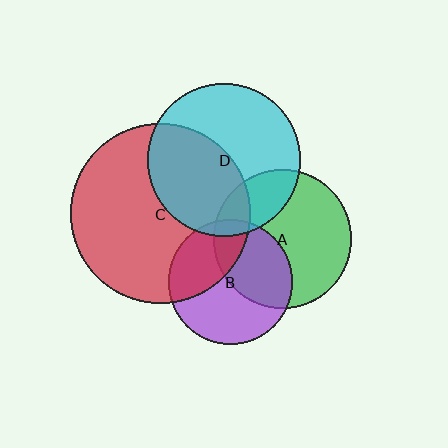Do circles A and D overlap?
Yes.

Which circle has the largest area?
Circle C (red).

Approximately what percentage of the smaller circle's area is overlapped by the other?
Approximately 25%.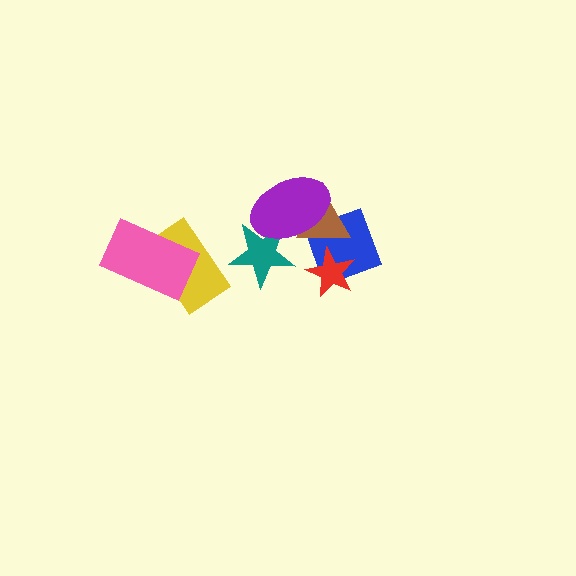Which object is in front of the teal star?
The purple ellipse is in front of the teal star.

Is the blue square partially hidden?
Yes, it is partially covered by another shape.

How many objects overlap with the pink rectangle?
1 object overlaps with the pink rectangle.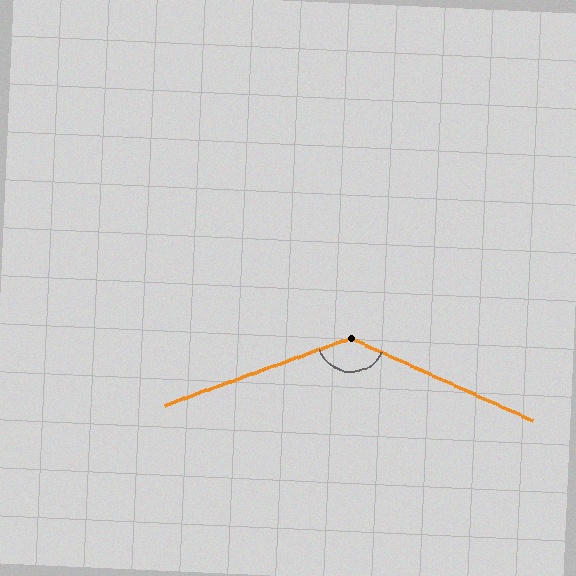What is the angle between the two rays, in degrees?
Approximately 136 degrees.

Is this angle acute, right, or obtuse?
It is obtuse.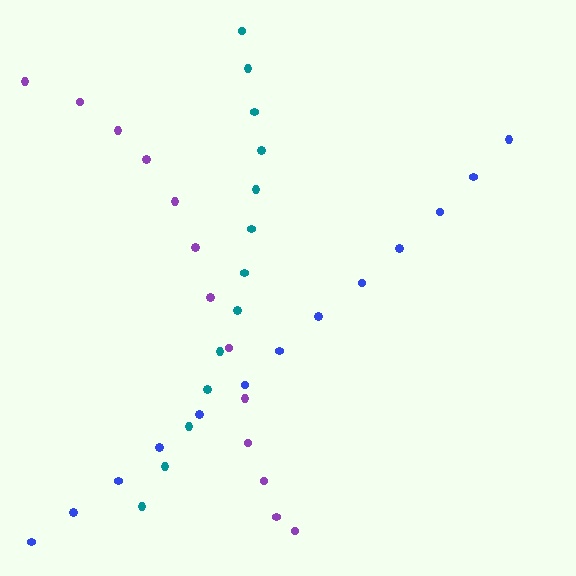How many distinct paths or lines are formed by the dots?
There are 3 distinct paths.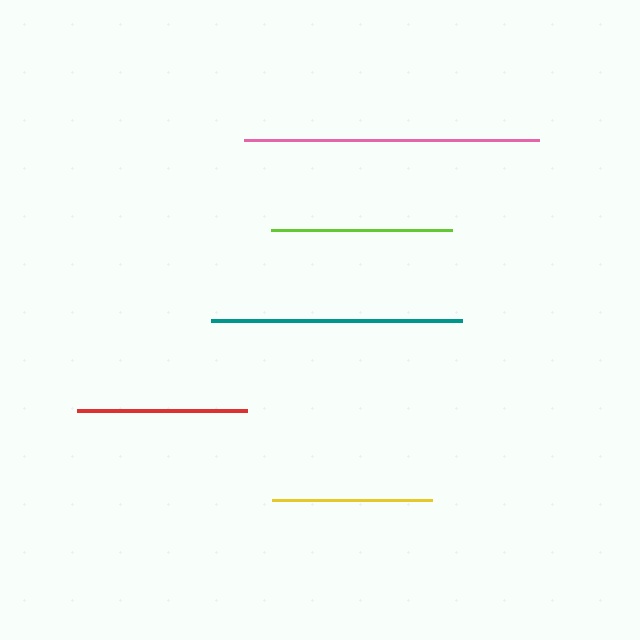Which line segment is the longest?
The pink line is the longest at approximately 295 pixels.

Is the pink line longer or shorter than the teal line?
The pink line is longer than the teal line.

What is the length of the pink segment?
The pink segment is approximately 295 pixels long.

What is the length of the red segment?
The red segment is approximately 170 pixels long.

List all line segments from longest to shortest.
From longest to shortest: pink, teal, lime, red, yellow.